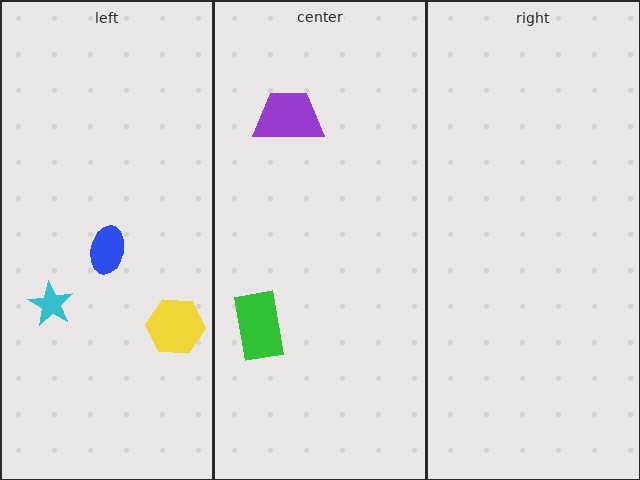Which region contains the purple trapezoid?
The center region.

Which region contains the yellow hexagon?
The left region.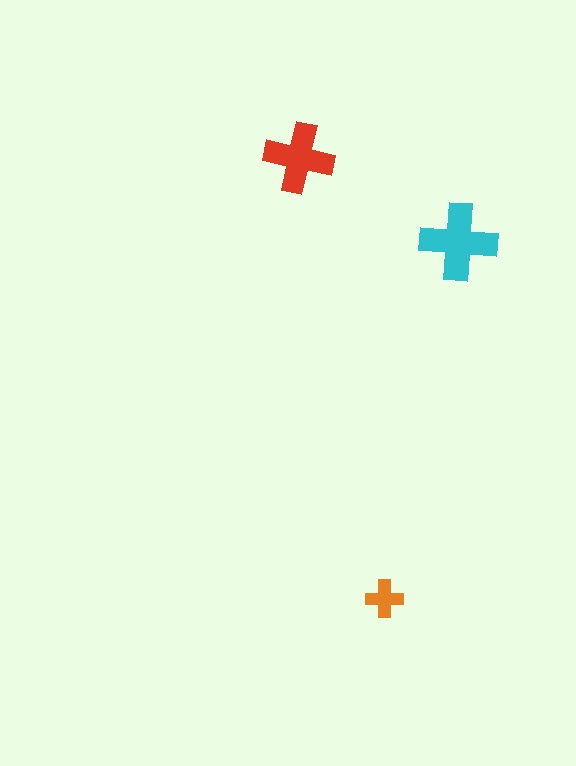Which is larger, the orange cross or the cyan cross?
The cyan one.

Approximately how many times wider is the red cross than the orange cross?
About 2 times wider.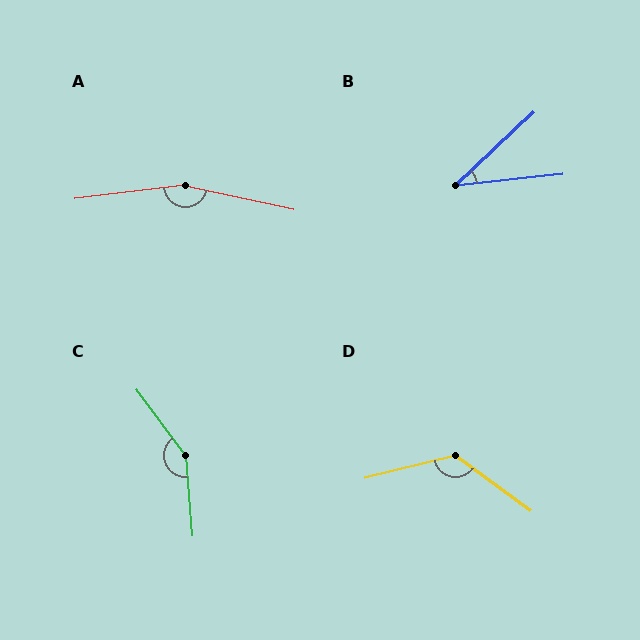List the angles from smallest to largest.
B (37°), D (130°), C (148°), A (161°).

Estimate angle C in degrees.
Approximately 148 degrees.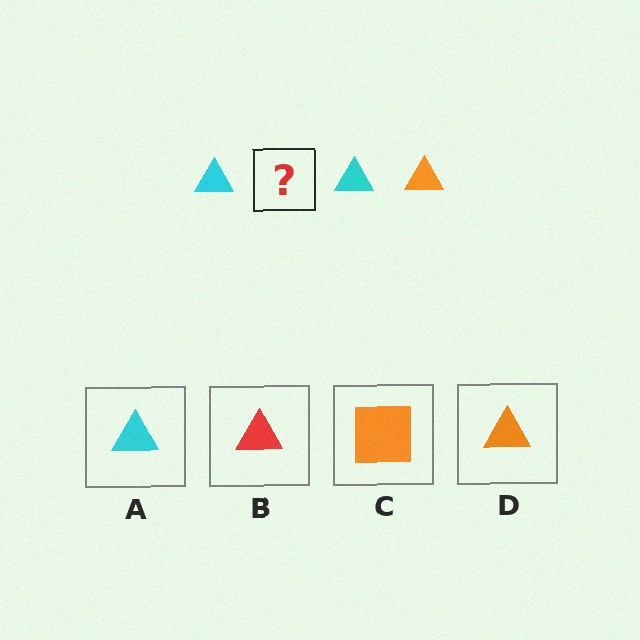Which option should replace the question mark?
Option D.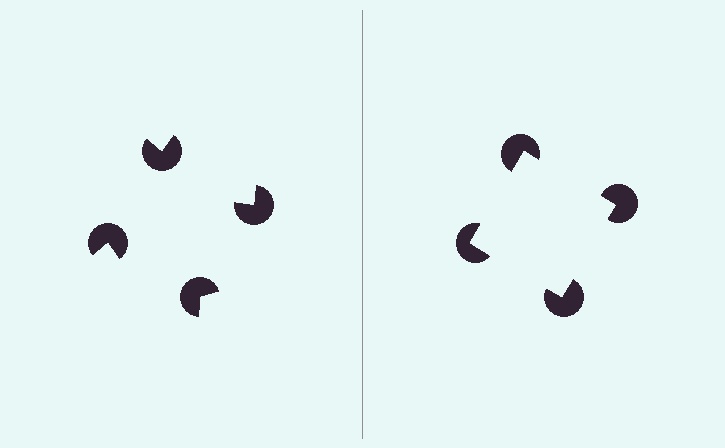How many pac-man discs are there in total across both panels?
8 — 4 on each side.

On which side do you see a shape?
An illusory square appears on the right side. On the left side the wedge cuts are rotated, so no coherent shape forms.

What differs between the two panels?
The pac-man discs are positioned identically on both sides; only the wedge orientations differ. On the right they align to a square; on the left they are misaligned.